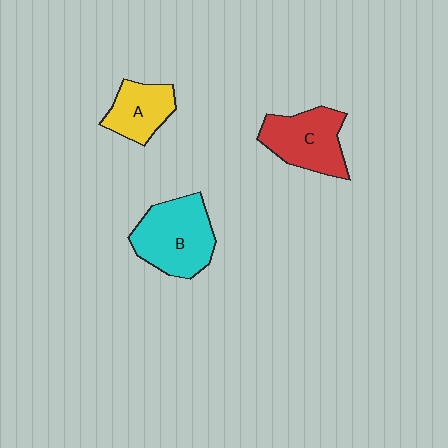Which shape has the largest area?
Shape B (cyan).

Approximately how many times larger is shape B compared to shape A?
Approximately 1.6 times.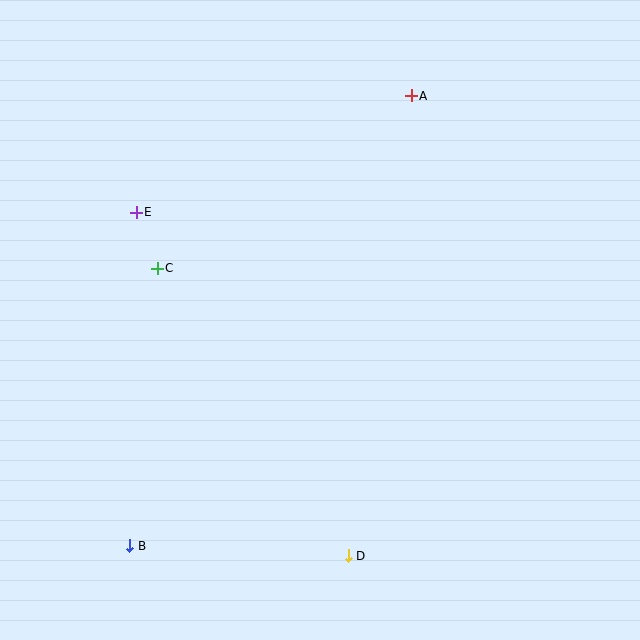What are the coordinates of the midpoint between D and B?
The midpoint between D and B is at (239, 551).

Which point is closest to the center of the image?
Point C at (157, 268) is closest to the center.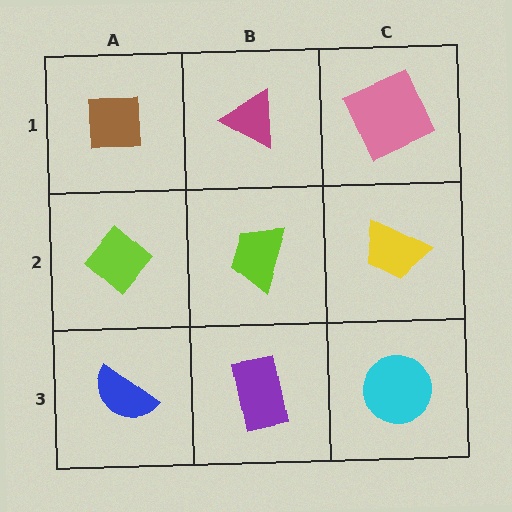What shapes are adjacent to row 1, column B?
A lime trapezoid (row 2, column B), a brown square (row 1, column A), a pink square (row 1, column C).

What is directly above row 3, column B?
A lime trapezoid.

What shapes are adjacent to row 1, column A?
A lime diamond (row 2, column A), a magenta triangle (row 1, column B).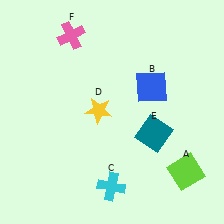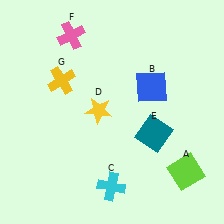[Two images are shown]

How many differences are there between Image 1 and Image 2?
There is 1 difference between the two images.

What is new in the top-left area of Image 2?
A yellow cross (G) was added in the top-left area of Image 2.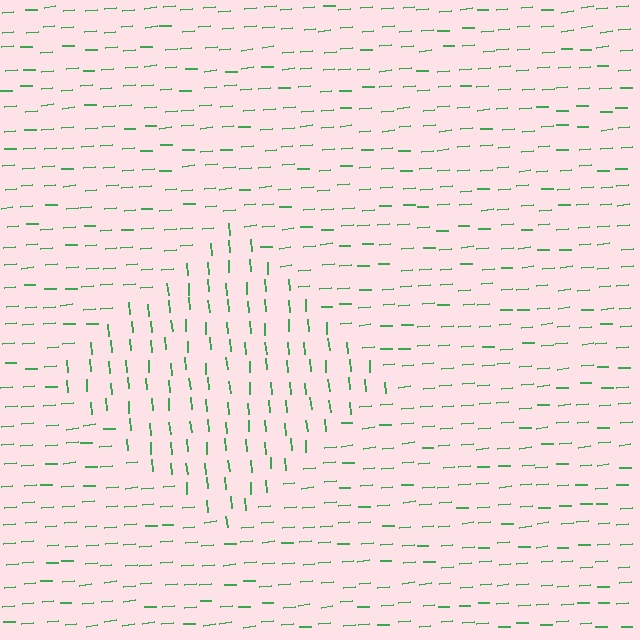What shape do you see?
I see a diamond.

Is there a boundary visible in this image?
Yes, there is a texture boundary formed by a change in line orientation.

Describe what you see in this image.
The image is filled with small green line segments. A diamond region in the image has lines oriented differently from the surrounding lines, creating a visible texture boundary.